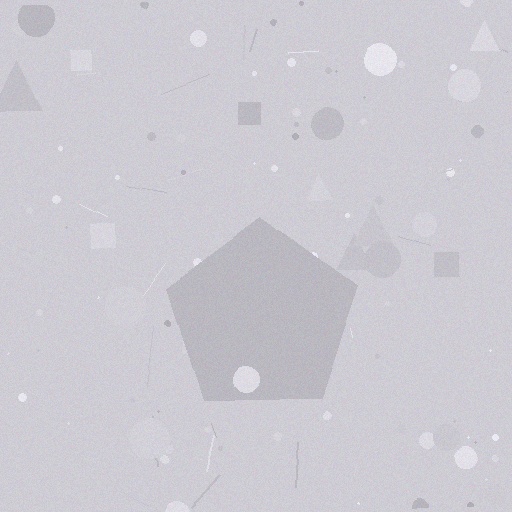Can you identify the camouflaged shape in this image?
The camouflaged shape is a pentagon.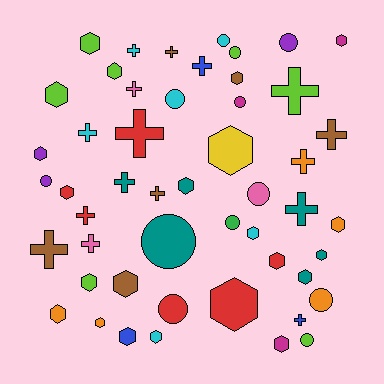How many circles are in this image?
There are 12 circles.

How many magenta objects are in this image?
There are 3 magenta objects.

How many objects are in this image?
There are 50 objects.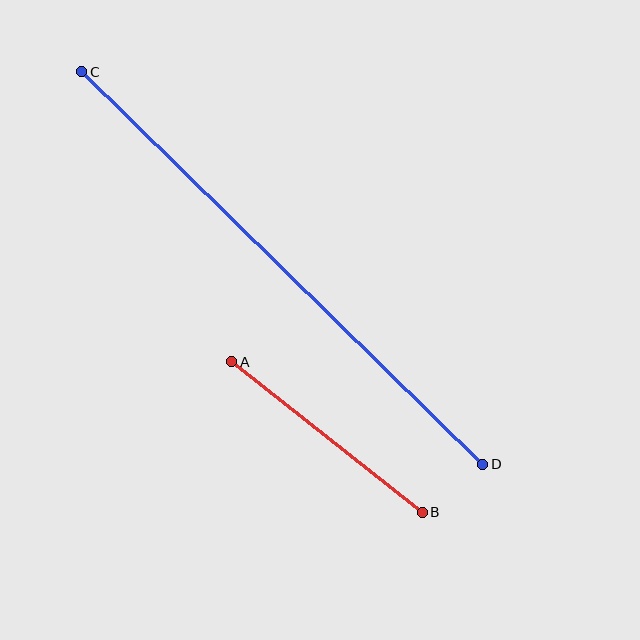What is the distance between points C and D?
The distance is approximately 561 pixels.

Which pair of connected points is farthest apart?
Points C and D are farthest apart.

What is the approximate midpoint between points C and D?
The midpoint is at approximately (282, 268) pixels.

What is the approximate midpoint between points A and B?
The midpoint is at approximately (327, 437) pixels.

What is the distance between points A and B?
The distance is approximately 243 pixels.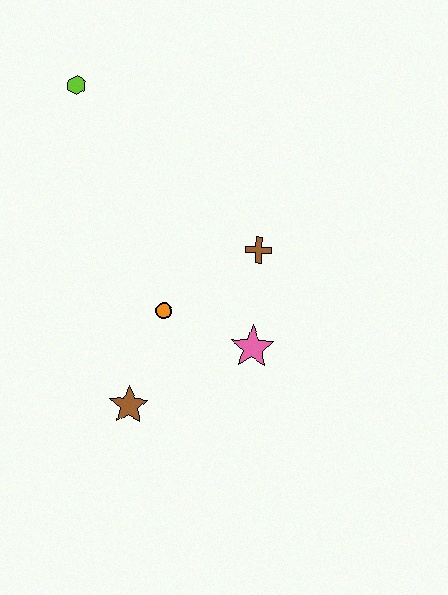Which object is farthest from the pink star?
The lime hexagon is farthest from the pink star.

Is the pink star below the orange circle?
Yes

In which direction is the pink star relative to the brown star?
The pink star is to the right of the brown star.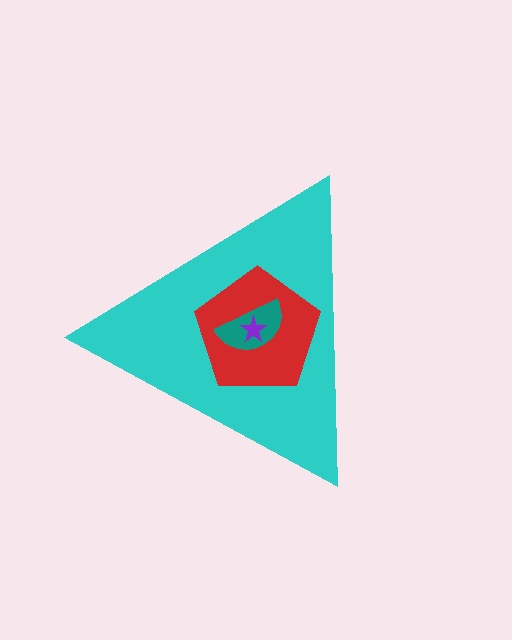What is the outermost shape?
The cyan triangle.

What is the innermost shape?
The purple star.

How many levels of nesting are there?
4.